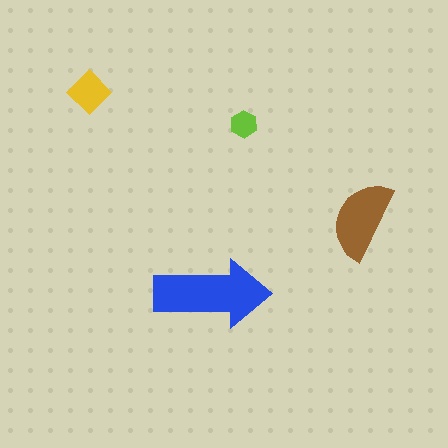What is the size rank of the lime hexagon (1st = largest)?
4th.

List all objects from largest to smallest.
The blue arrow, the brown semicircle, the yellow diamond, the lime hexagon.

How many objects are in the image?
There are 4 objects in the image.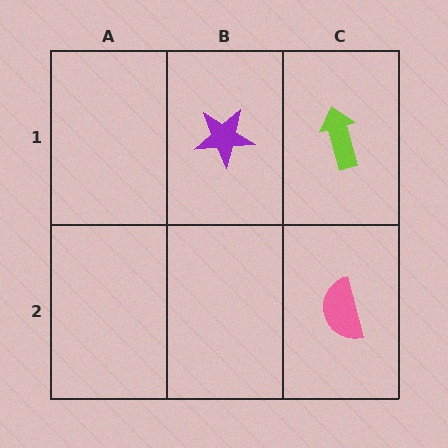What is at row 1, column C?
A lime arrow.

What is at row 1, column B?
A purple star.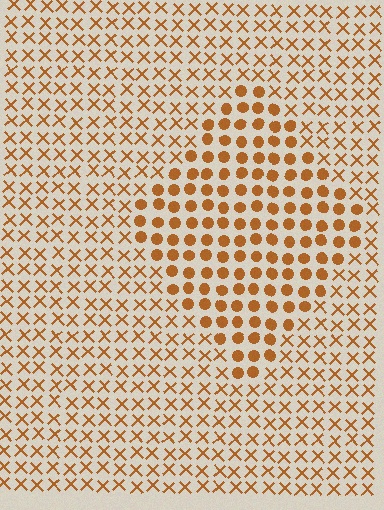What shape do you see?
I see a diamond.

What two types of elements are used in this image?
The image uses circles inside the diamond region and X marks outside it.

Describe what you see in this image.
The image is filled with small brown elements arranged in a uniform grid. A diamond-shaped region contains circles, while the surrounding area contains X marks. The boundary is defined purely by the change in element shape.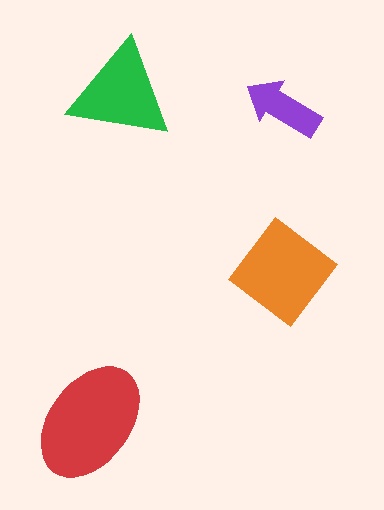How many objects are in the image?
There are 4 objects in the image.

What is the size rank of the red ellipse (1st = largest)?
1st.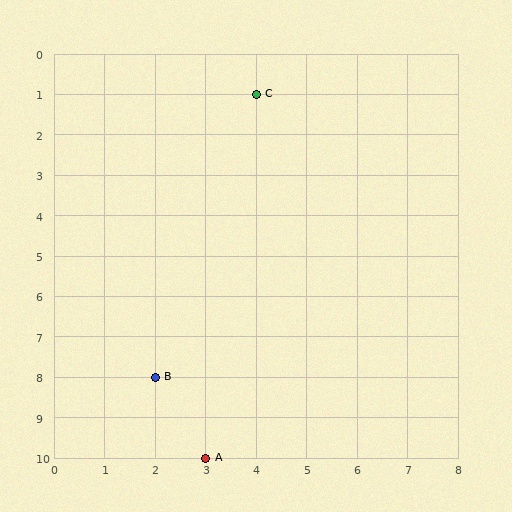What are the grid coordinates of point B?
Point B is at grid coordinates (2, 8).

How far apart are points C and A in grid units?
Points C and A are 1 column and 9 rows apart (about 9.1 grid units diagonally).